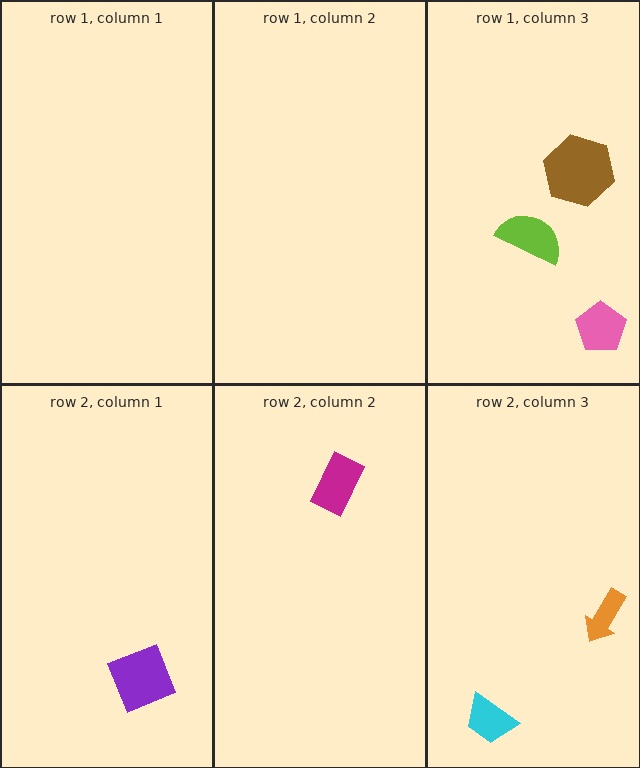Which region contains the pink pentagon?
The row 1, column 3 region.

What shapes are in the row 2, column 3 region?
The cyan trapezoid, the orange arrow.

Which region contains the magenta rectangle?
The row 2, column 2 region.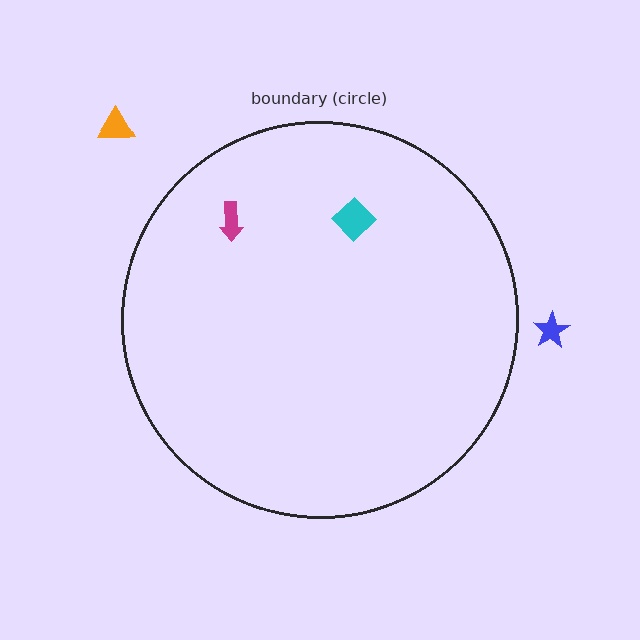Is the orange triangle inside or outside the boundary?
Outside.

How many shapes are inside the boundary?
2 inside, 2 outside.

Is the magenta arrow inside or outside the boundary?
Inside.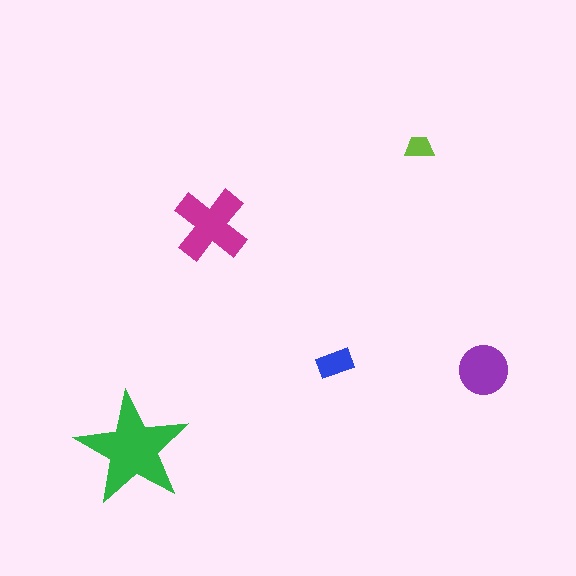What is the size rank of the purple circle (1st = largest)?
3rd.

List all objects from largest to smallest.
The green star, the magenta cross, the purple circle, the blue rectangle, the lime trapezoid.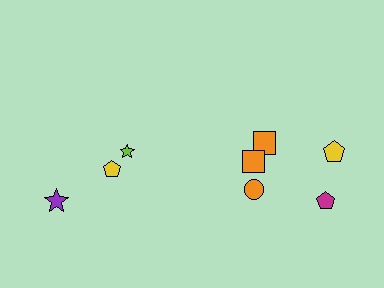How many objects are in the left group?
There are 3 objects.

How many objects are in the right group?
There are 5 objects.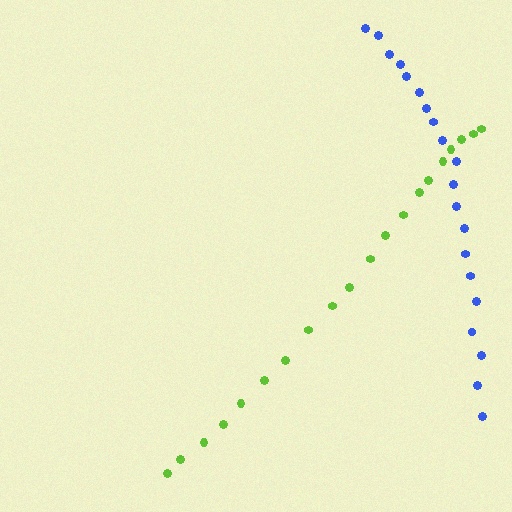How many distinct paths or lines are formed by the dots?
There are 2 distinct paths.